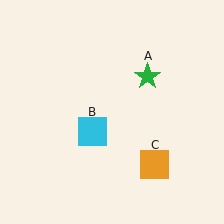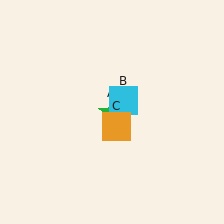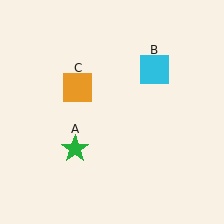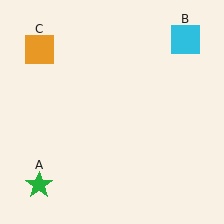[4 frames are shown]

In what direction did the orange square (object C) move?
The orange square (object C) moved up and to the left.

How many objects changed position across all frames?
3 objects changed position: green star (object A), cyan square (object B), orange square (object C).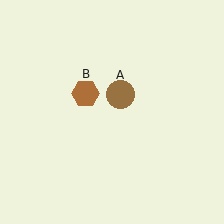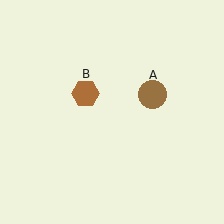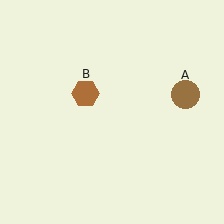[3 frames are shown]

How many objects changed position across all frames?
1 object changed position: brown circle (object A).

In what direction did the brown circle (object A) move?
The brown circle (object A) moved right.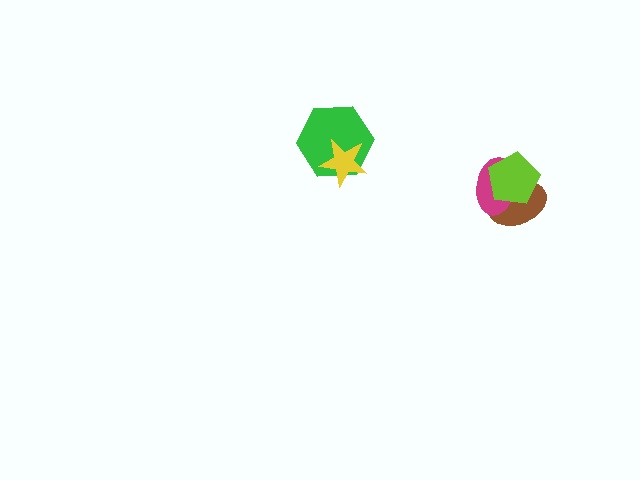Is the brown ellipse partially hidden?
Yes, it is partially covered by another shape.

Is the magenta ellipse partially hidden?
Yes, it is partially covered by another shape.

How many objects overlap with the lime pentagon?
2 objects overlap with the lime pentagon.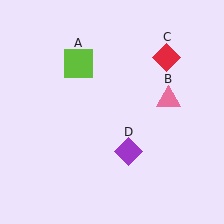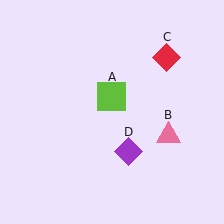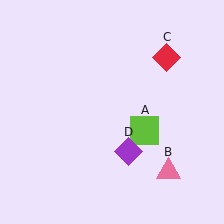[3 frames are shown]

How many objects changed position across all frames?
2 objects changed position: lime square (object A), pink triangle (object B).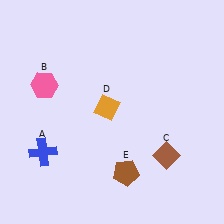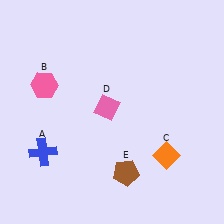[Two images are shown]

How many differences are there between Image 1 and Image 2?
There are 2 differences between the two images.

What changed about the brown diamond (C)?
In Image 1, C is brown. In Image 2, it changed to orange.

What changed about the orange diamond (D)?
In Image 1, D is orange. In Image 2, it changed to pink.